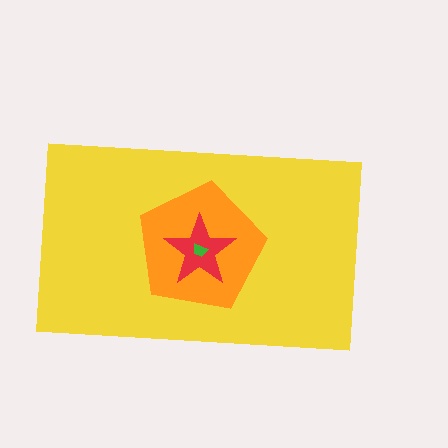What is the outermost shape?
The yellow rectangle.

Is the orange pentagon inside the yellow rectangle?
Yes.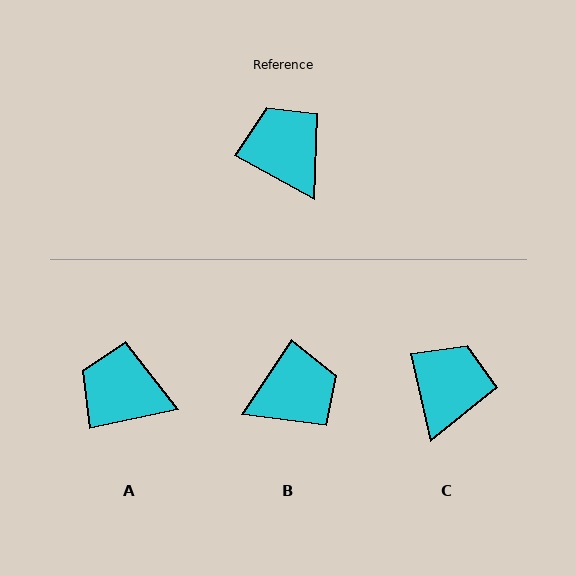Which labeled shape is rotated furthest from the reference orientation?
B, about 95 degrees away.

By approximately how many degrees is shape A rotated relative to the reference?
Approximately 40 degrees counter-clockwise.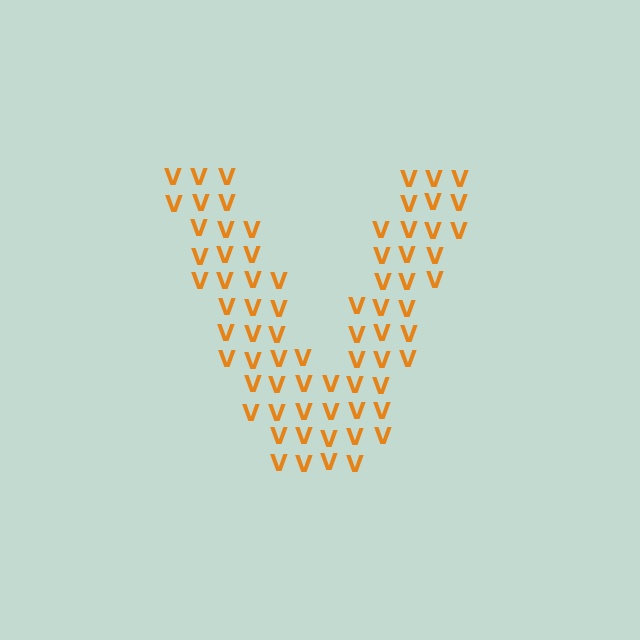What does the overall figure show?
The overall figure shows the letter V.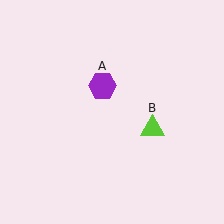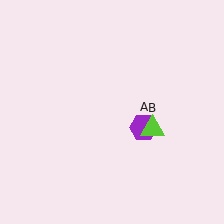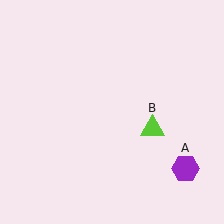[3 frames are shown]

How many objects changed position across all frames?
1 object changed position: purple hexagon (object A).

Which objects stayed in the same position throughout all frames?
Lime triangle (object B) remained stationary.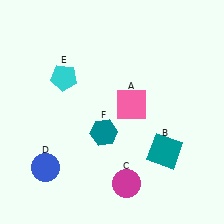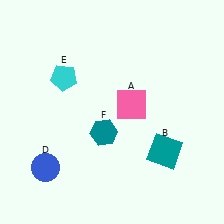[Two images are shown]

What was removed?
The magenta circle (C) was removed in Image 2.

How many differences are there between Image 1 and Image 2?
There is 1 difference between the two images.